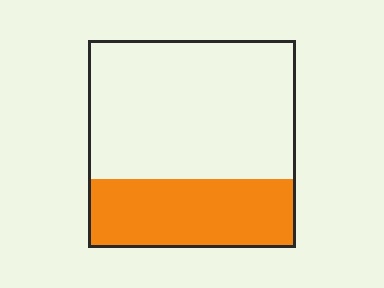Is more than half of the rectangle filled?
No.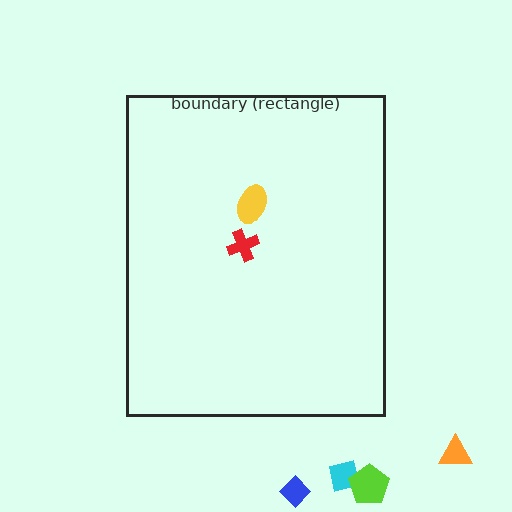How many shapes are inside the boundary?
2 inside, 4 outside.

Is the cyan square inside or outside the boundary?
Outside.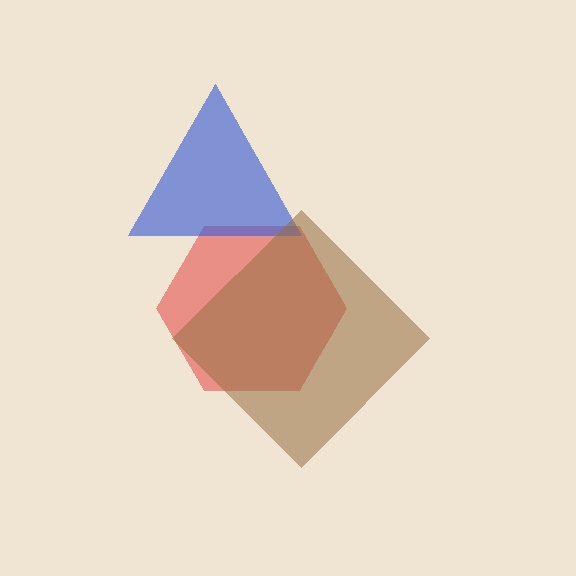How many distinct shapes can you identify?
There are 3 distinct shapes: a red hexagon, a blue triangle, a brown diamond.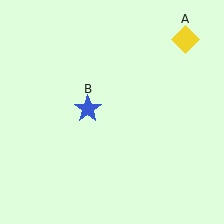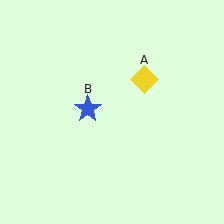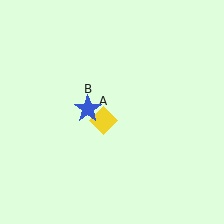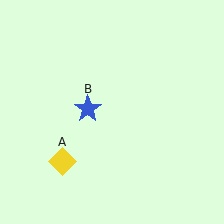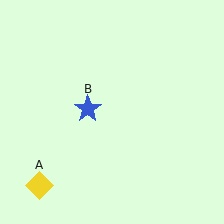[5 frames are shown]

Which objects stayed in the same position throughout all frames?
Blue star (object B) remained stationary.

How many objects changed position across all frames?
1 object changed position: yellow diamond (object A).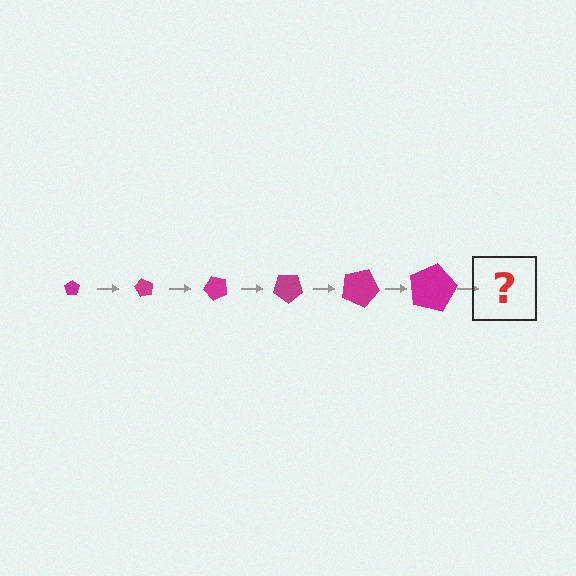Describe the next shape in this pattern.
It should be a pentagon, larger than the previous one and rotated 360 degrees from the start.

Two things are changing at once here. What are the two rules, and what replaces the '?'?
The two rules are that the pentagon grows larger each step and it rotates 60 degrees each step. The '?' should be a pentagon, larger than the previous one and rotated 360 degrees from the start.